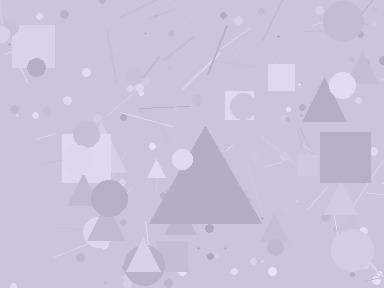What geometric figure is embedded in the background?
A triangle is embedded in the background.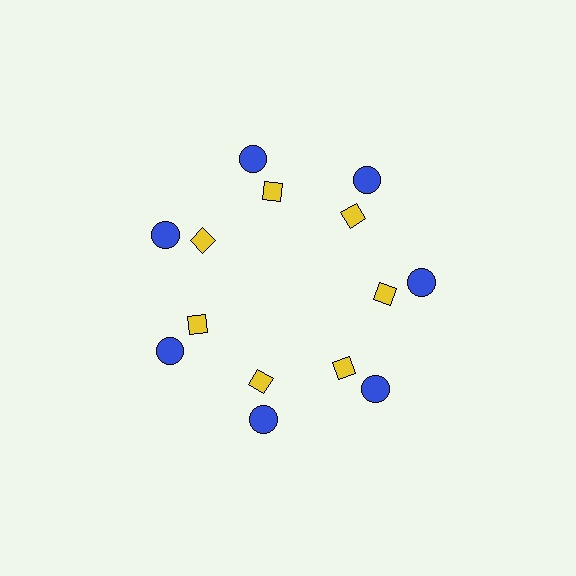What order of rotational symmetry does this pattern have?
This pattern has 7-fold rotational symmetry.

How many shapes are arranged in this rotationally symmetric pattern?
There are 14 shapes, arranged in 7 groups of 2.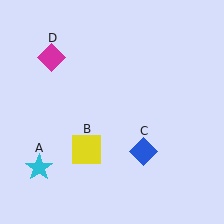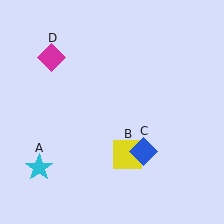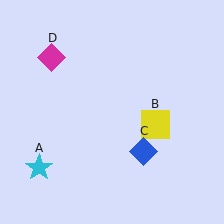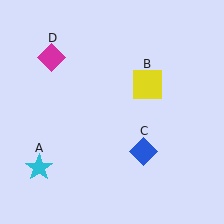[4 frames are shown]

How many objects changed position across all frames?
1 object changed position: yellow square (object B).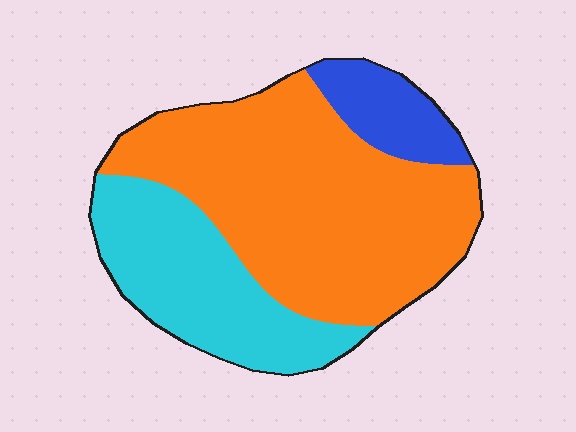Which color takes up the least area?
Blue, at roughly 10%.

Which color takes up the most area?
Orange, at roughly 60%.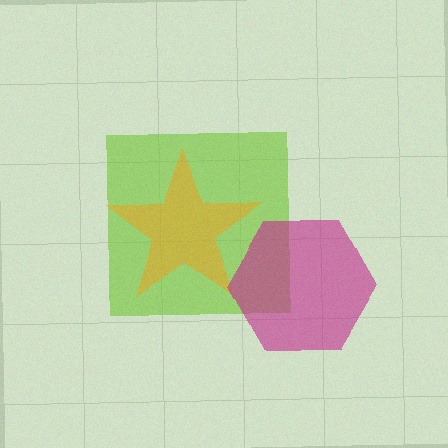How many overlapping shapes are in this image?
There are 3 overlapping shapes in the image.